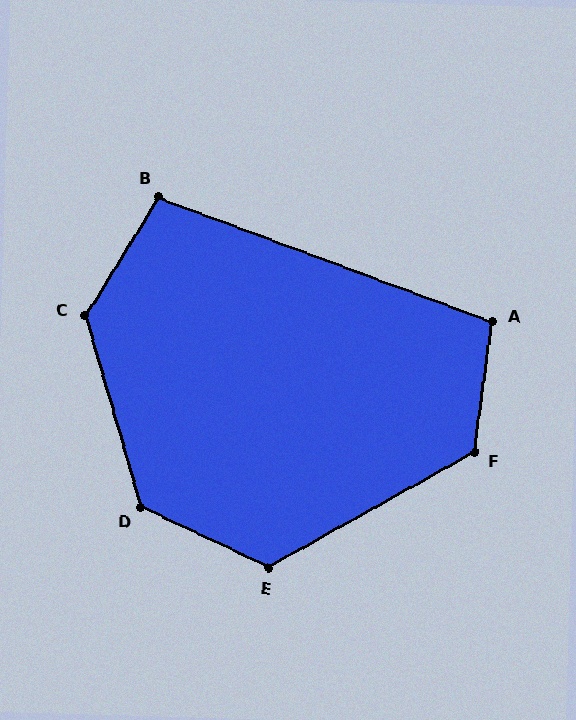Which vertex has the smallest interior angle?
B, at approximately 102 degrees.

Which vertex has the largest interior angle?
C, at approximately 132 degrees.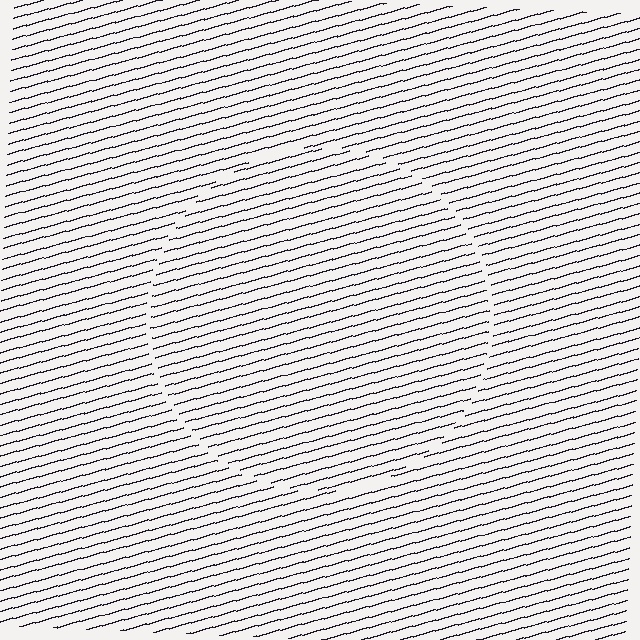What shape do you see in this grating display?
An illusory circle. The interior of the shape contains the same grating, shifted by half a period — the contour is defined by the phase discontinuity where line-ends from the inner and outer gratings abut.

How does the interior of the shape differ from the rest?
The interior of the shape contains the same grating, shifted by half a period — the contour is defined by the phase discontinuity where line-ends from the inner and outer gratings abut.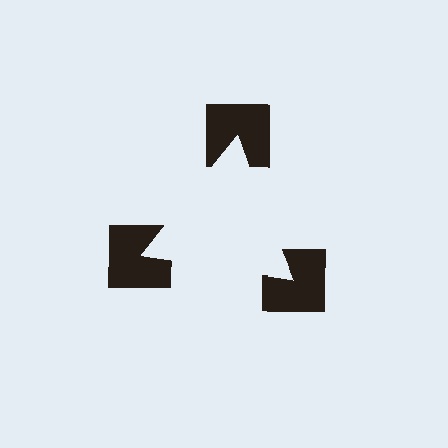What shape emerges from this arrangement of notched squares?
An illusory triangle — its edges are inferred from the aligned wedge cuts in the notched squares, not physically drawn.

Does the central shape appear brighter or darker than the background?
It typically appears slightly brighter than the background, even though no actual brightness change is drawn.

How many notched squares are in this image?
There are 3 — one at each vertex of the illusory triangle.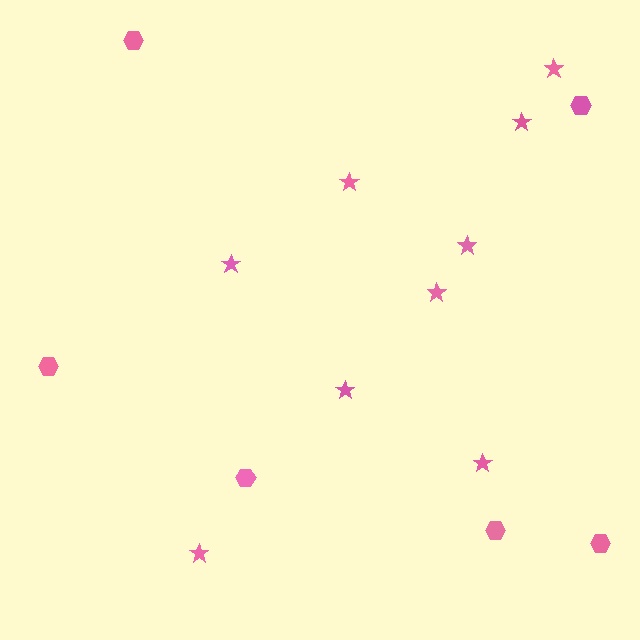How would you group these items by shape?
There are 2 groups: one group of hexagons (6) and one group of stars (9).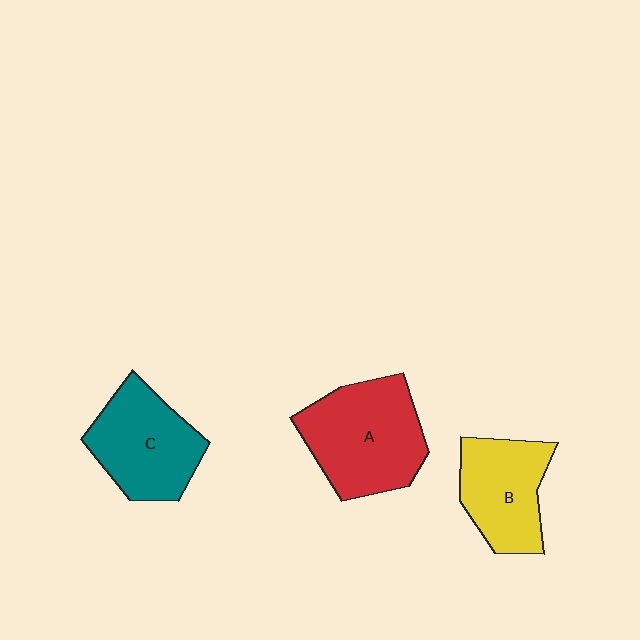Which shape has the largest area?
Shape A (red).